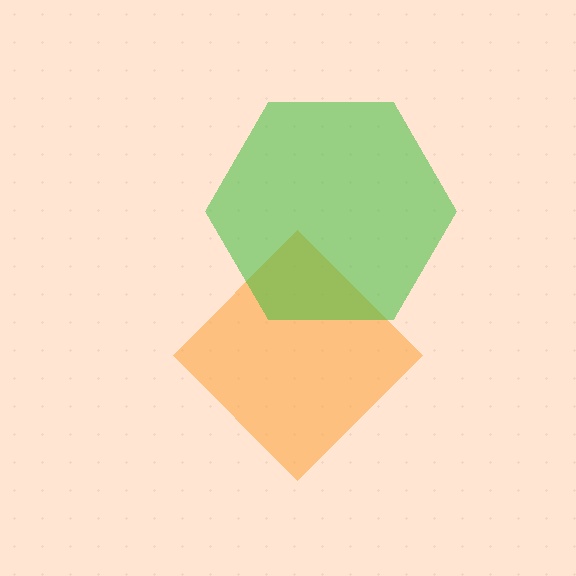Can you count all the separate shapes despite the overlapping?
Yes, there are 2 separate shapes.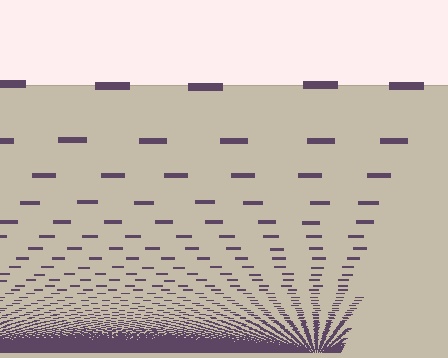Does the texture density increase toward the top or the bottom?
Density increases toward the bottom.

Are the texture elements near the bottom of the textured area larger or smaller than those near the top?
Smaller. The gradient is inverted — elements near the bottom are smaller and denser.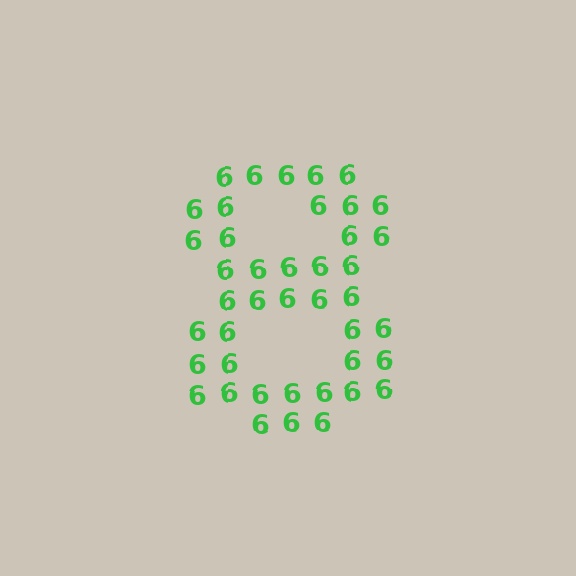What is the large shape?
The large shape is the digit 8.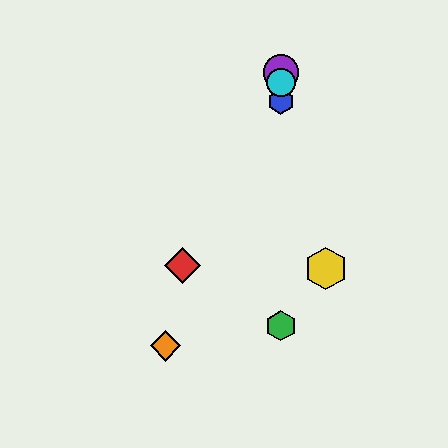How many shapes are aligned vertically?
4 shapes (the blue hexagon, the green hexagon, the purple circle, the cyan circle) are aligned vertically.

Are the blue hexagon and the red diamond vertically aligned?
No, the blue hexagon is at x≈281 and the red diamond is at x≈182.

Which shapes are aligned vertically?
The blue hexagon, the green hexagon, the purple circle, the cyan circle are aligned vertically.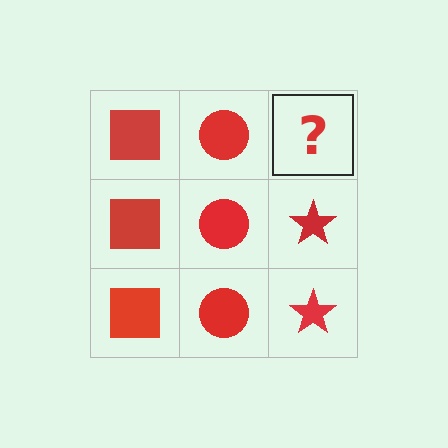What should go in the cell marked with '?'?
The missing cell should contain a red star.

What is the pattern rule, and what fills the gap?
The rule is that each column has a consistent shape. The gap should be filled with a red star.